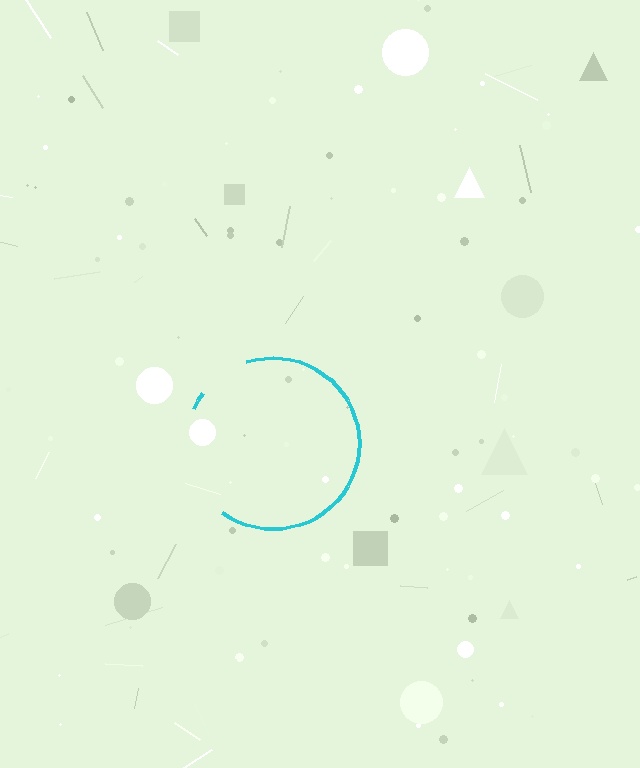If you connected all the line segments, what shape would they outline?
They would outline a circle.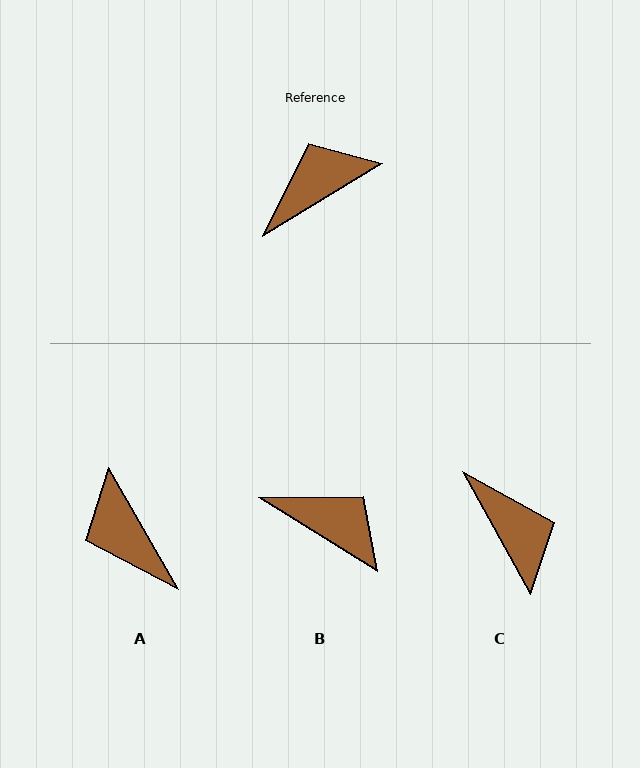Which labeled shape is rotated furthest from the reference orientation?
C, about 93 degrees away.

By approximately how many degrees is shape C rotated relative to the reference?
Approximately 93 degrees clockwise.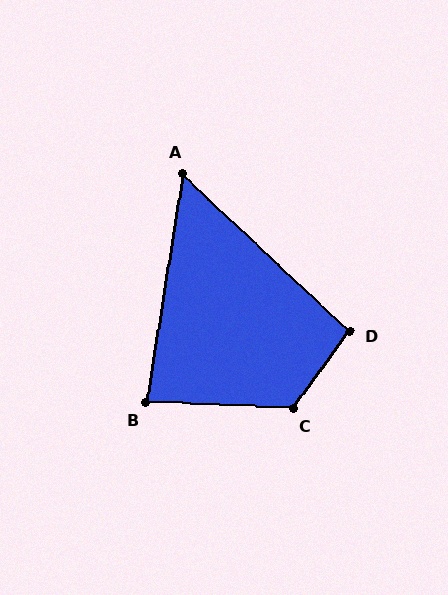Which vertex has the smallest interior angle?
A, at approximately 56 degrees.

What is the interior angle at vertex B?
Approximately 83 degrees (acute).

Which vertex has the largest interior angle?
C, at approximately 124 degrees.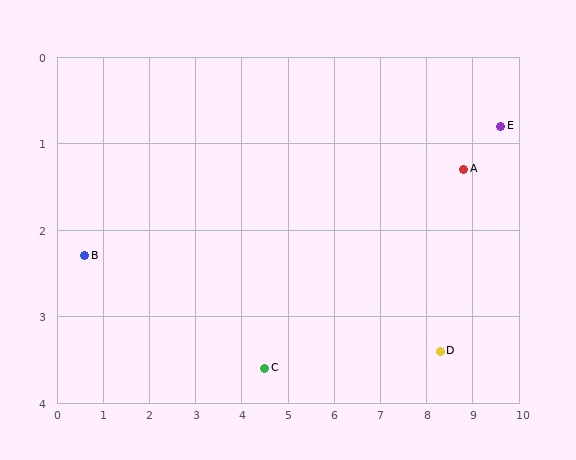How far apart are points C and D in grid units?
Points C and D are about 3.8 grid units apart.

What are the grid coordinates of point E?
Point E is at approximately (9.6, 0.8).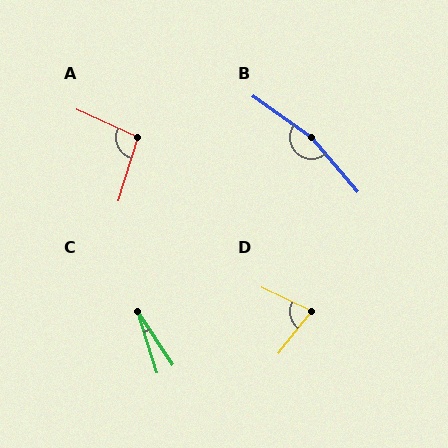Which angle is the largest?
B, at approximately 166 degrees.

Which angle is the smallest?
C, at approximately 16 degrees.